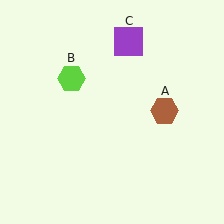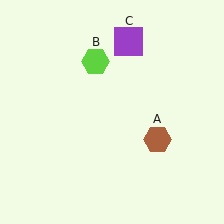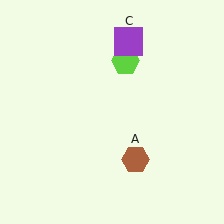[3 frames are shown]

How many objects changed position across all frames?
2 objects changed position: brown hexagon (object A), lime hexagon (object B).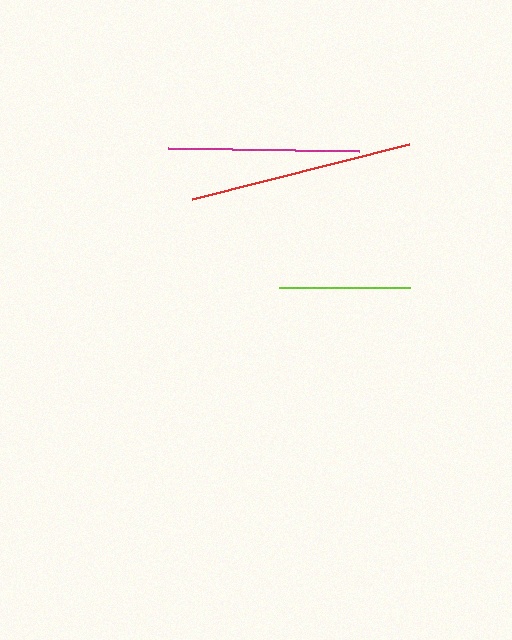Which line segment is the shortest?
The lime line is the shortest at approximately 132 pixels.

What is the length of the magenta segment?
The magenta segment is approximately 191 pixels long.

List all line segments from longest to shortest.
From longest to shortest: red, magenta, lime.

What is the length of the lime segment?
The lime segment is approximately 132 pixels long.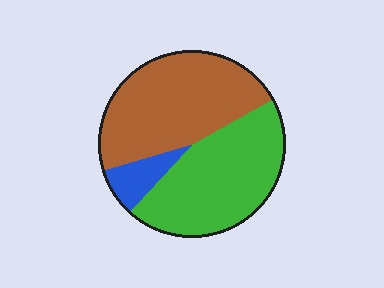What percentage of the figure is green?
Green covers 45% of the figure.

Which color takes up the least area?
Blue, at roughly 10%.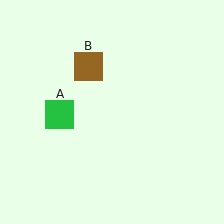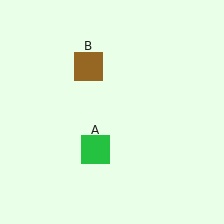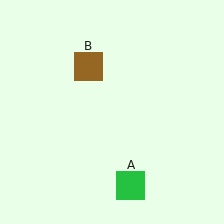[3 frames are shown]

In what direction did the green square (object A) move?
The green square (object A) moved down and to the right.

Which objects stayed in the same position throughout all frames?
Brown square (object B) remained stationary.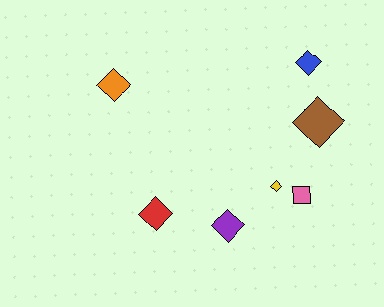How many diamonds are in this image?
There are 6 diamonds.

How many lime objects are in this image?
There are no lime objects.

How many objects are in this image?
There are 7 objects.